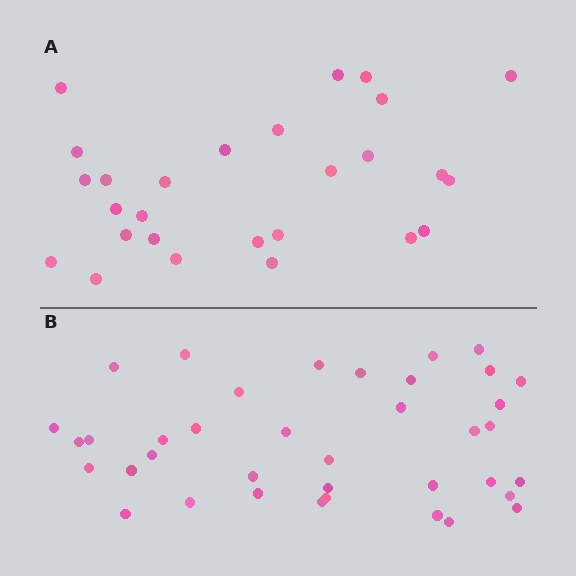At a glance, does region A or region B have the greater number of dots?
Region B (the bottom region) has more dots.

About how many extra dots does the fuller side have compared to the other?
Region B has roughly 12 or so more dots than region A.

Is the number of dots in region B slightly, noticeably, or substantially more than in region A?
Region B has noticeably more, but not dramatically so. The ratio is roughly 1.4 to 1.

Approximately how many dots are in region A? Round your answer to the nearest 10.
About 30 dots. (The exact count is 27, which rounds to 30.)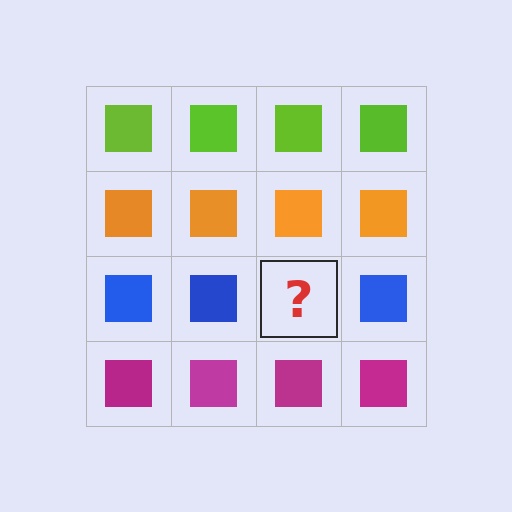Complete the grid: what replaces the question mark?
The question mark should be replaced with a blue square.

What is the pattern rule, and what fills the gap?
The rule is that each row has a consistent color. The gap should be filled with a blue square.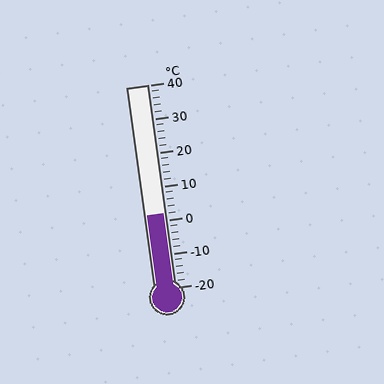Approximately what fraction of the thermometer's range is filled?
The thermometer is filled to approximately 35% of its range.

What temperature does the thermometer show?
The thermometer shows approximately 2°C.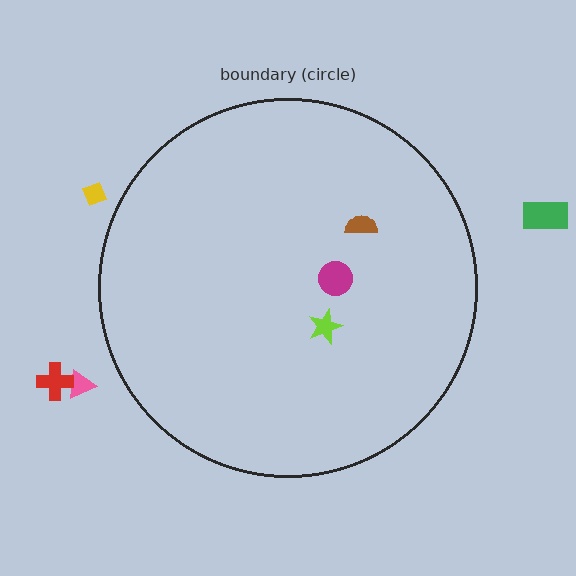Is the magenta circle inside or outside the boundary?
Inside.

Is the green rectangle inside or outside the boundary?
Outside.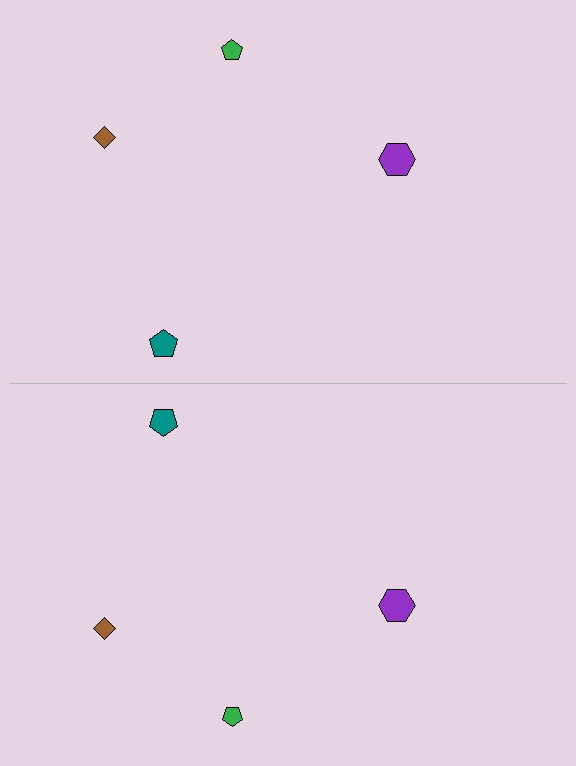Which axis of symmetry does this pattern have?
The pattern has a horizontal axis of symmetry running through the center of the image.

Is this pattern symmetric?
Yes, this pattern has bilateral (reflection) symmetry.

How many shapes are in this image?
There are 8 shapes in this image.